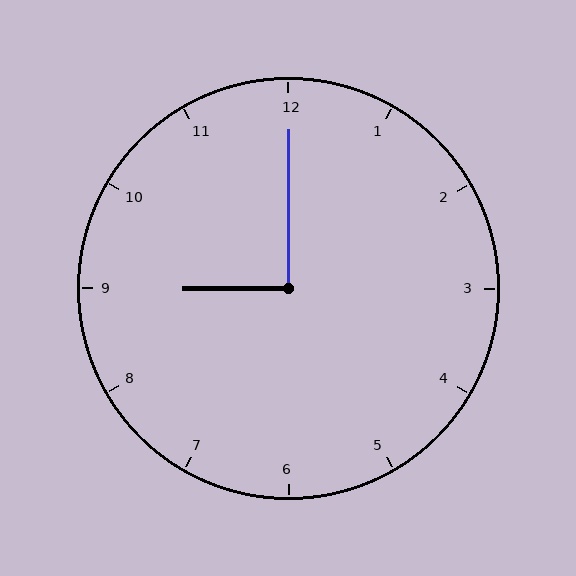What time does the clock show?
9:00.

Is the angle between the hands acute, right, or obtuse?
It is right.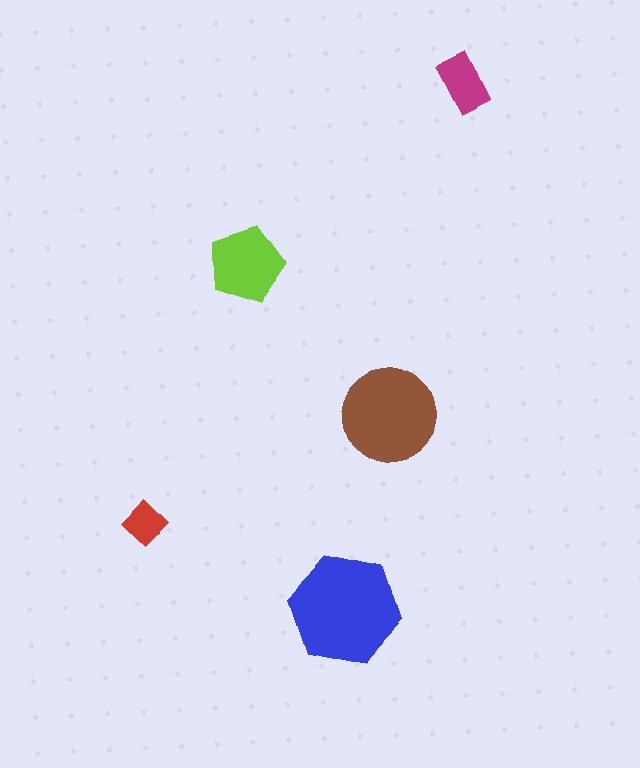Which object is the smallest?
The red diamond.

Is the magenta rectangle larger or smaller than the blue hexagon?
Smaller.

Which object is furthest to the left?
The red diamond is leftmost.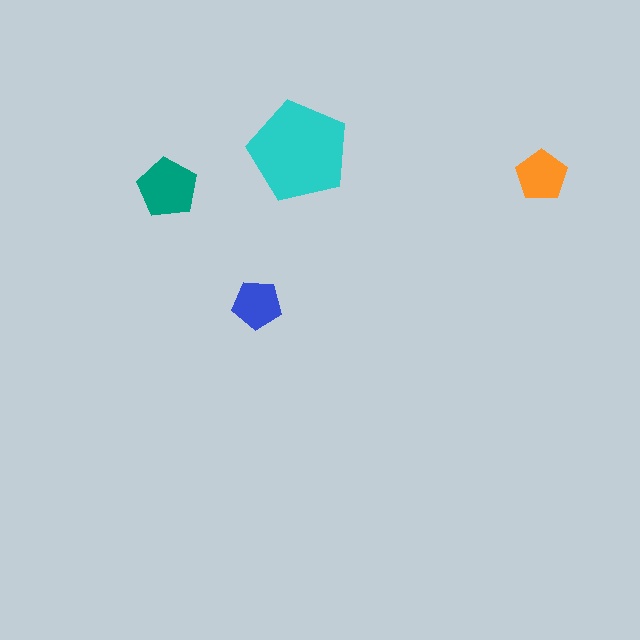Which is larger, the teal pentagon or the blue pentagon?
The teal one.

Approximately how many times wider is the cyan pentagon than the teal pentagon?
About 1.5 times wider.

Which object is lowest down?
The blue pentagon is bottommost.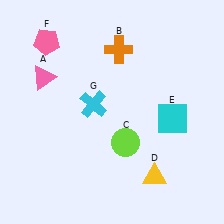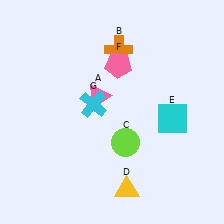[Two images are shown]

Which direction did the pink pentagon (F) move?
The pink pentagon (F) moved right.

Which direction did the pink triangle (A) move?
The pink triangle (A) moved right.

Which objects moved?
The objects that moved are: the pink triangle (A), the yellow triangle (D), the pink pentagon (F).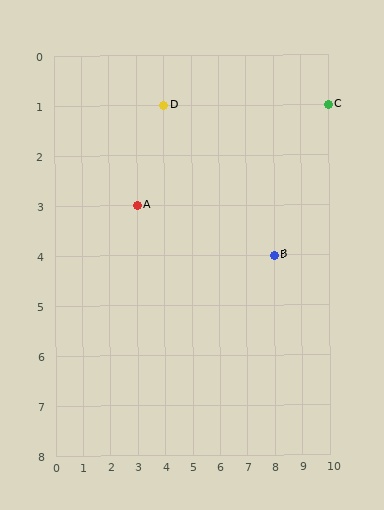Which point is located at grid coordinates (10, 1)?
Point C is at (10, 1).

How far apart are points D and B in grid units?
Points D and B are 4 columns and 3 rows apart (about 5.0 grid units diagonally).